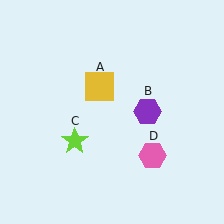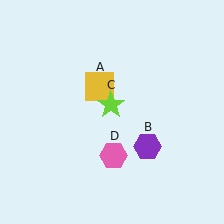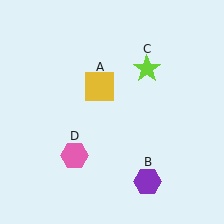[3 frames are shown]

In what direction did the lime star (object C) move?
The lime star (object C) moved up and to the right.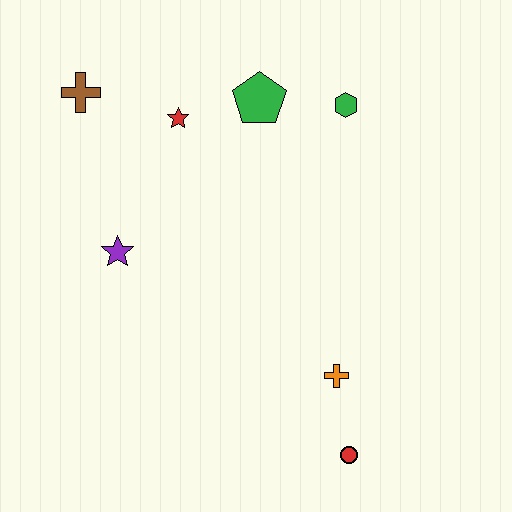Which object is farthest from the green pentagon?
The red circle is farthest from the green pentagon.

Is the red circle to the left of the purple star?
No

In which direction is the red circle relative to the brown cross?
The red circle is below the brown cross.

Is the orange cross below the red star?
Yes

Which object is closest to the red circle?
The orange cross is closest to the red circle.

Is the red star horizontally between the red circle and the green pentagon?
No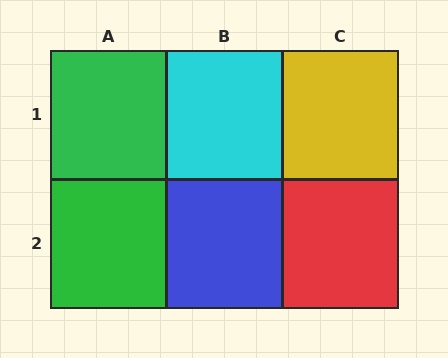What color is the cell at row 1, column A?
Green.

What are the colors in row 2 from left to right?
Green, blue, red.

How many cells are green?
2 cells are green.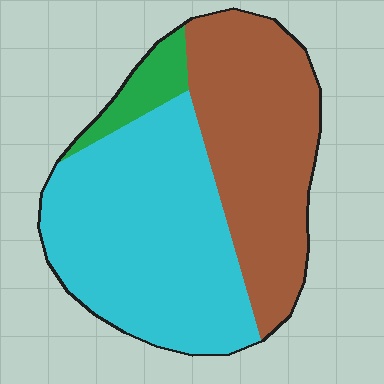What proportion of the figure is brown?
Brown takes up about two fifths (2/5) of the figure.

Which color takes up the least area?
Green, at roughly 5%.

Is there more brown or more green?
Brown.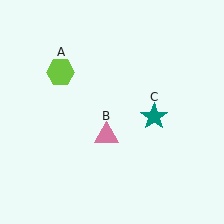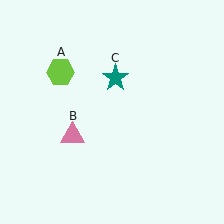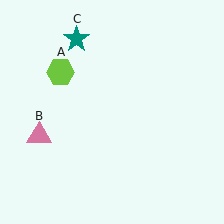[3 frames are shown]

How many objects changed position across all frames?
2 objects changed position: pink triangle (object B), teal star (object C).